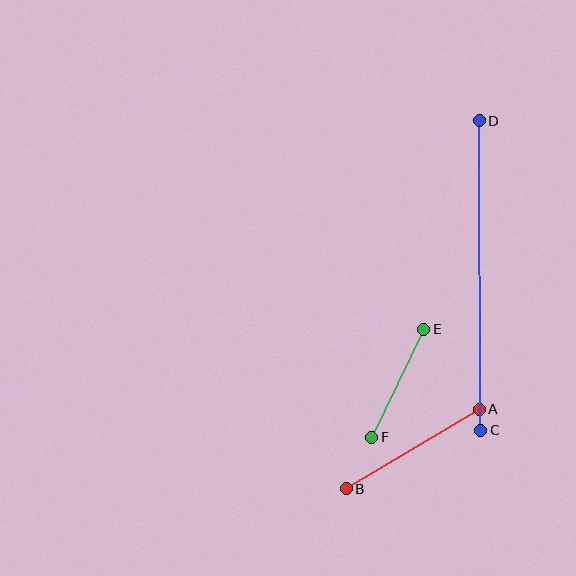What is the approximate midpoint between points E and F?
The midpoint is at approximately (398, 383) pixels.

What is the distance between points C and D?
The distance is approximately 309 pixels.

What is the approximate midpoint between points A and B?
The midpoint is at approximately (413, 449) pixels.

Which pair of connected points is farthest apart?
Points C and D are farthest apart.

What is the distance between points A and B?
The distance is approximately 155 pixels.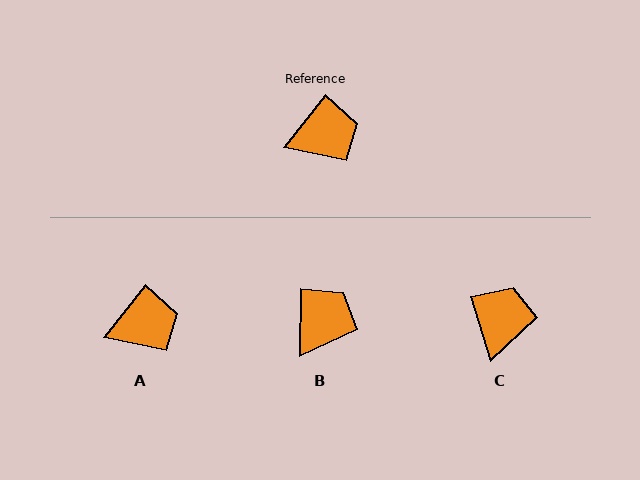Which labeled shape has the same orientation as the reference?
A.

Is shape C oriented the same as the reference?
No, it is off by about 55 degrees.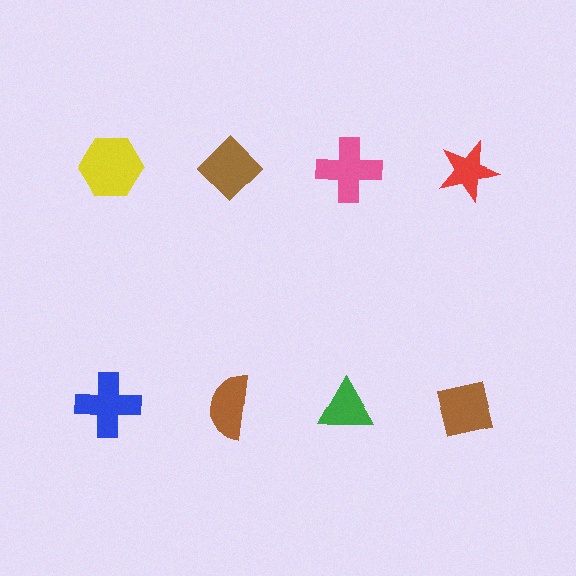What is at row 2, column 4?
A brown square.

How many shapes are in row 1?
4 shapes.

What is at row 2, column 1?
A blue cross.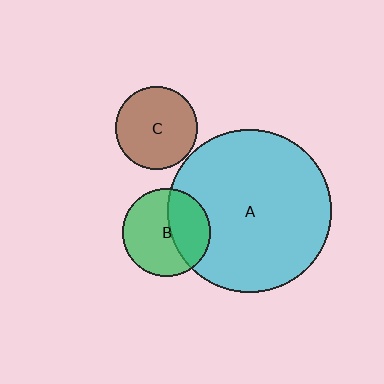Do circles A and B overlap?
Yes.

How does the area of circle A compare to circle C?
Approximately 3.9 times.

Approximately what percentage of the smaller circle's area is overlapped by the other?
Approximately 40%.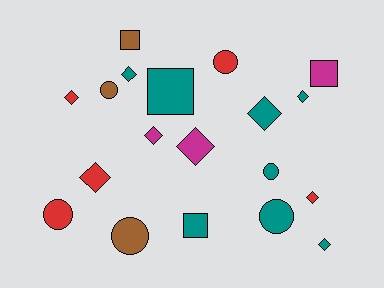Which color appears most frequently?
Teal, with 8 objects.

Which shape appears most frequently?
Diamond, with 9 objects.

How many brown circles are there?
There are 2 brown circles.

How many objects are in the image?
There are 19 objects.